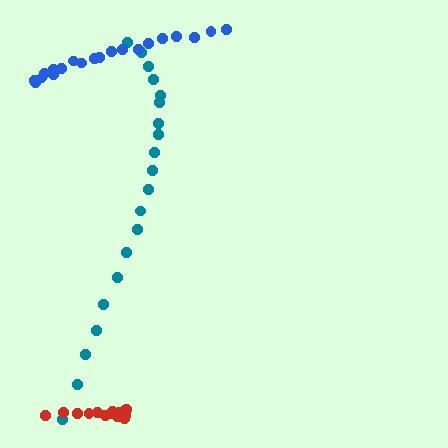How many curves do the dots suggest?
There are 3 distinct paths.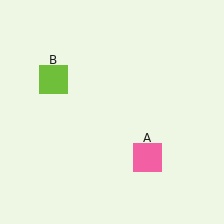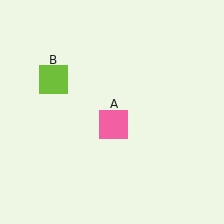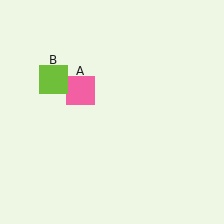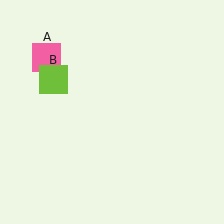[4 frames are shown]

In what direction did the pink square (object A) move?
The pink square (object A) moved up and to the left.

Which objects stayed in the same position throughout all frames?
Lime square (object B) remained stationary.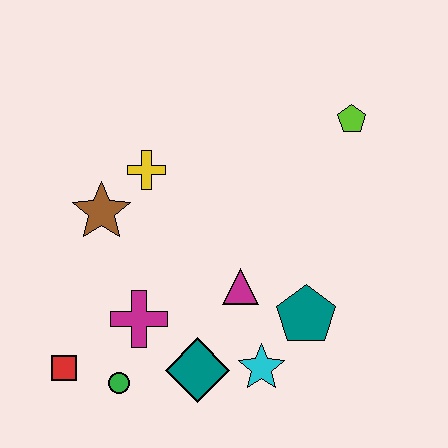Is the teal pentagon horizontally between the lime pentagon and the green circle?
Yes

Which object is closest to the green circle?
The red square is closest to the green circle.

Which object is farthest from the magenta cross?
The lime pentagon is farthest from the magenta cross.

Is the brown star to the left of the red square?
No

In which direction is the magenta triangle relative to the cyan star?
The magenta triangle is above the cyan star.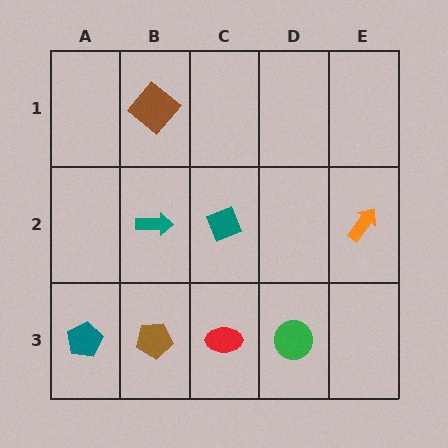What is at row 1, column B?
A brown diamond.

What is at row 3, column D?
A green circle.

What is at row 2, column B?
A teal arrow.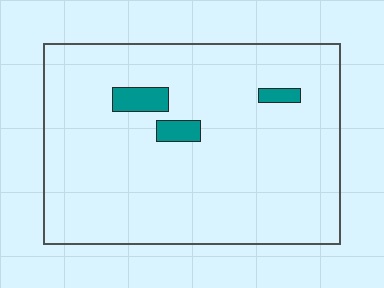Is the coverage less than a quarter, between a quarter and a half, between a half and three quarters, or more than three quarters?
Less than a quarter.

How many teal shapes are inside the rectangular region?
3.